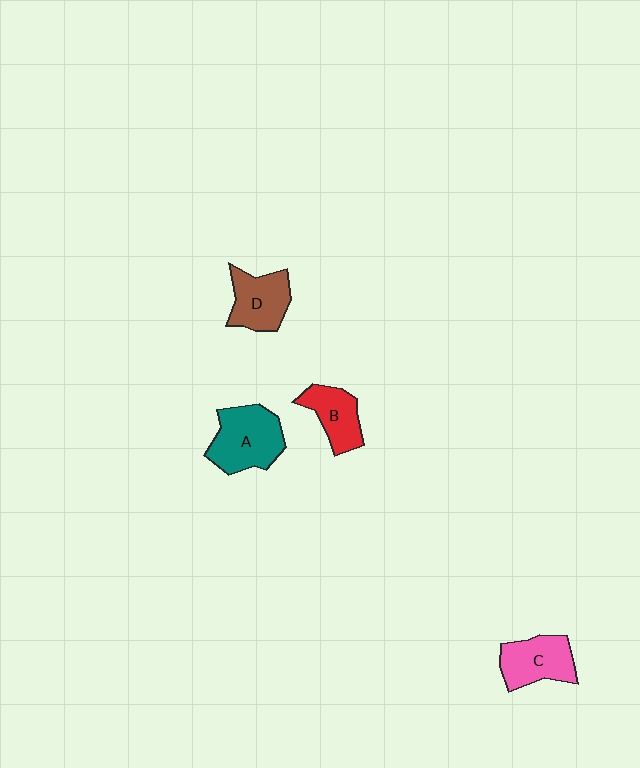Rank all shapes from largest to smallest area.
From largest to smallest: A (teal), C (pink), D (brown), B (red).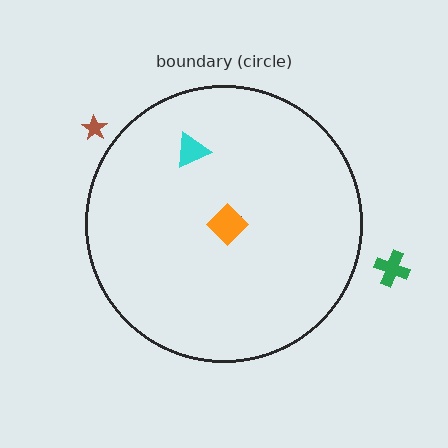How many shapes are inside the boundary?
3 inside, 2 outside.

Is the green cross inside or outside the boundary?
Outside.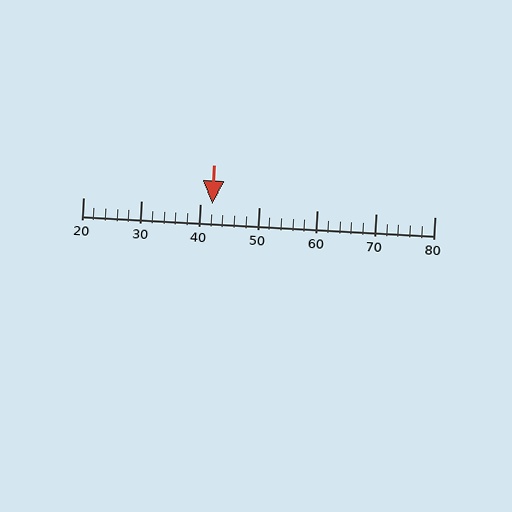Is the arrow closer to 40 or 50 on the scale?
The arrow is closer to 40.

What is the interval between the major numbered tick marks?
The major tick marks are spaced 10 units apart.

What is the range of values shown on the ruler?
The ruler shows values from 20 to 80.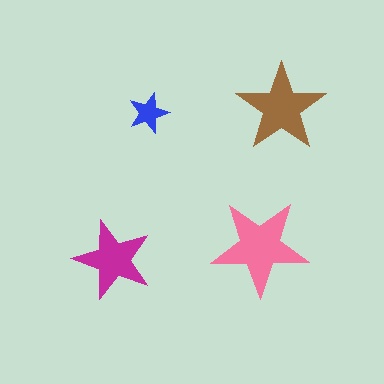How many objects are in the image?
There are 4 objects in the image.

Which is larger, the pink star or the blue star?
The pink one.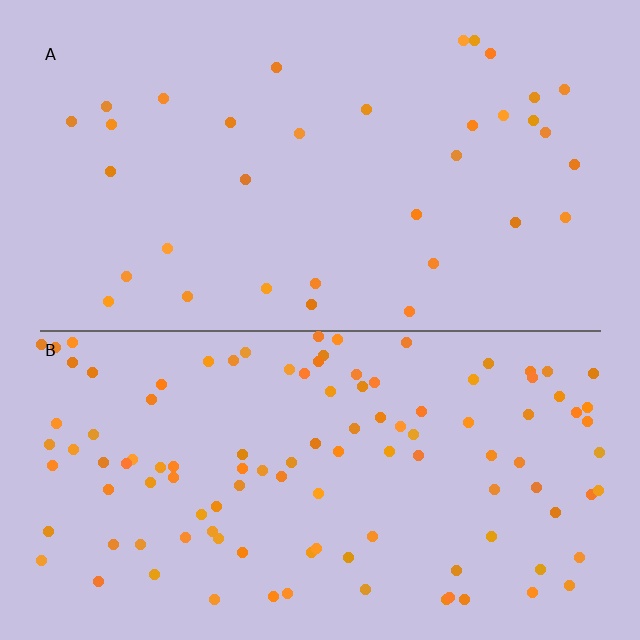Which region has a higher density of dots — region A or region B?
B (the bottom).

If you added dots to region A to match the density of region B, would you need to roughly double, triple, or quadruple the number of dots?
Approximately triple.